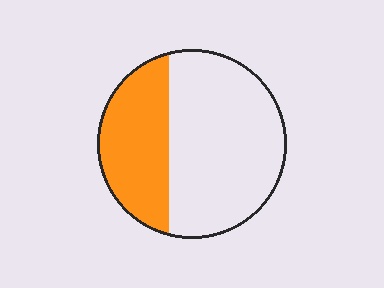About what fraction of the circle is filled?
About one third (1/3).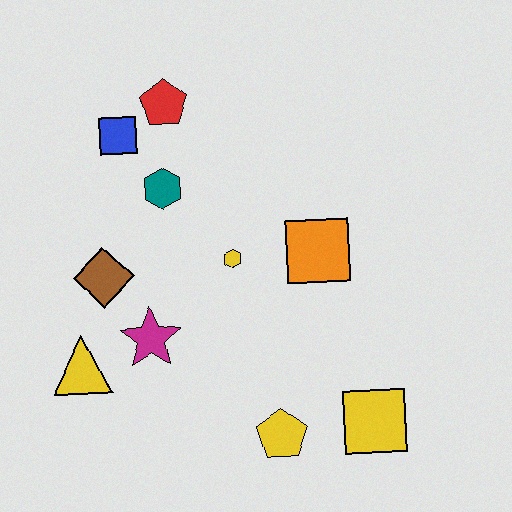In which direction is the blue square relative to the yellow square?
The blue square is above the yellow square.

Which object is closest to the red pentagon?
The blue square is closest to the red pentagon.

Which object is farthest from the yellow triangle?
The yellow square is farthest from the yellow triangle.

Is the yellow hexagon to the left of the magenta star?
No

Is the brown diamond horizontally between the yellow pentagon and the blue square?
No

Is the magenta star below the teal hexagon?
Yes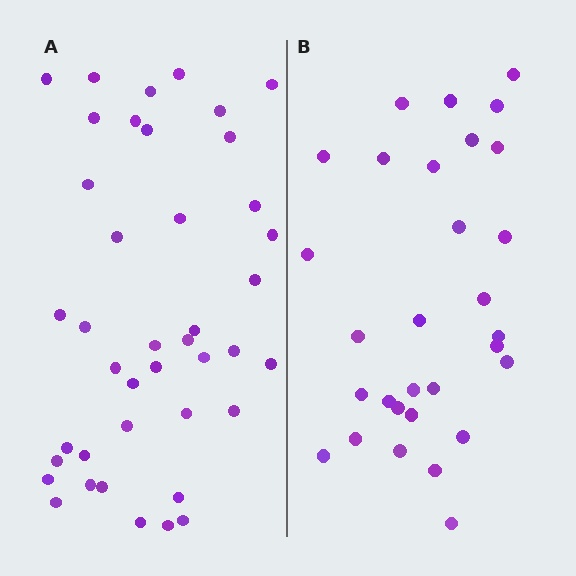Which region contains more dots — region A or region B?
Region A (the left region) has more dots.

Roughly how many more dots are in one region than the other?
Region A has roughly 12 or so more dots than region B.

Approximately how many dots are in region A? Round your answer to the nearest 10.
About 40 dots. (The exact count is 41, which rounds to 40.)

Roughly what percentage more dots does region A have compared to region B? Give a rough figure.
About 35% more.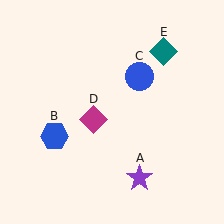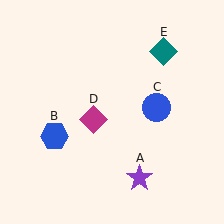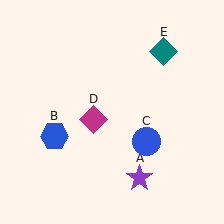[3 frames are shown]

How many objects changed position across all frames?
1 object changed position: blue circle (object C).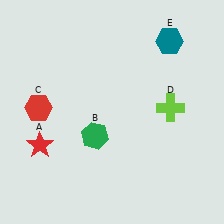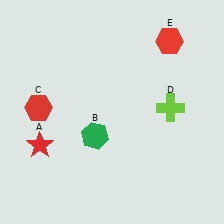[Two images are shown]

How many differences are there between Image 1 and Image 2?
There is 1 difference between the two images.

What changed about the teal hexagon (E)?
In Image 1, E is teal. In Image 2, it changed to red.